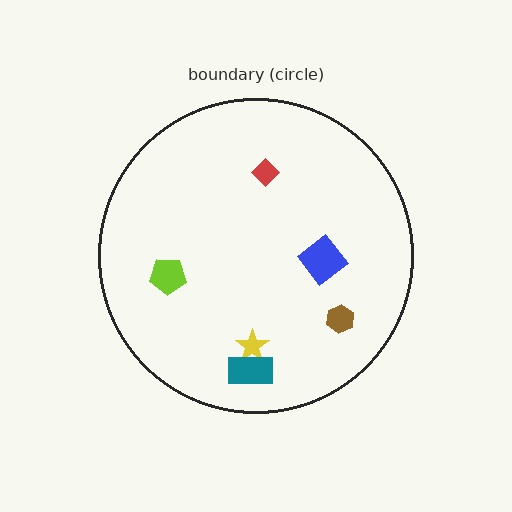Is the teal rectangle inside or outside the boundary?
Inside.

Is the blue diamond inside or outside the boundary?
Inside.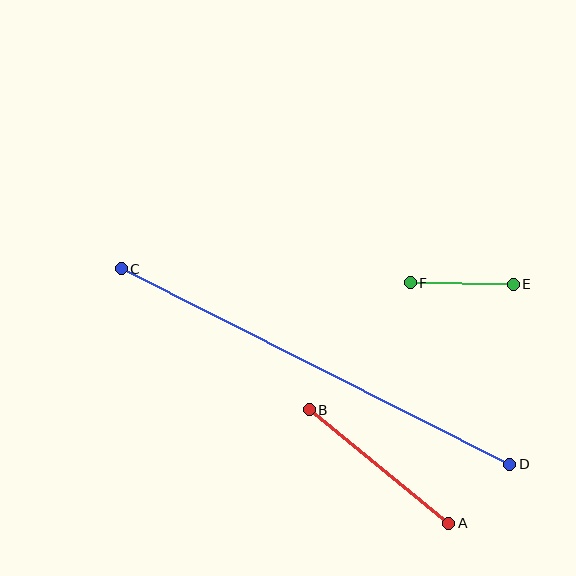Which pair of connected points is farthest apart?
Points C and D are farthest apart.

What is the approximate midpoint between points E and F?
The midpoint is at approximately (462, 283) pixels.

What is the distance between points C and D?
The distance is approximately 435 pixels.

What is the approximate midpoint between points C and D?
The midpoint is at approximately (316, 366) pixels.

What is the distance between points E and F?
The distance is approximately 103 pixels.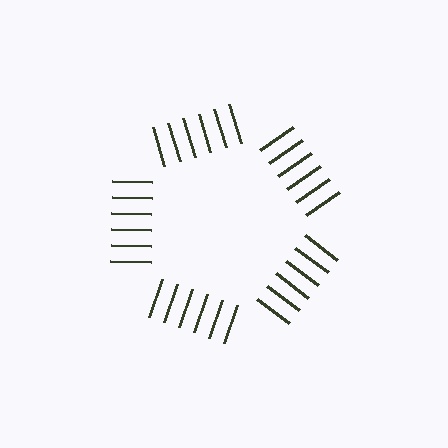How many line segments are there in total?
30 — 6 along each of the 5 edges.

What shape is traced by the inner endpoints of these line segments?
An illusory pentagon — the line segments terminate on its edges but no continuous stroke is drawn.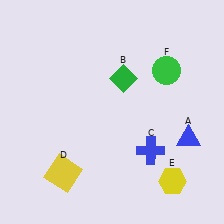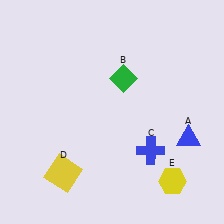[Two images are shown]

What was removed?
The green circle (F) was removed in Image 2.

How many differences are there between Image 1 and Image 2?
There is 1 difference between the two images.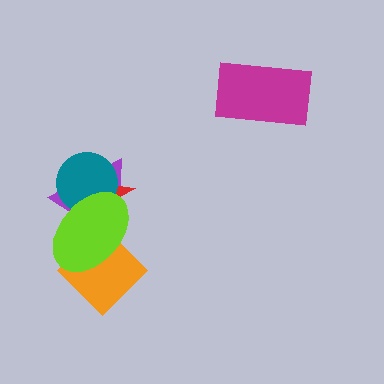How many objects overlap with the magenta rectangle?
0 objects overlap with the magenta rectangle.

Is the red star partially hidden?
Yes, it is partially covered by another shape.